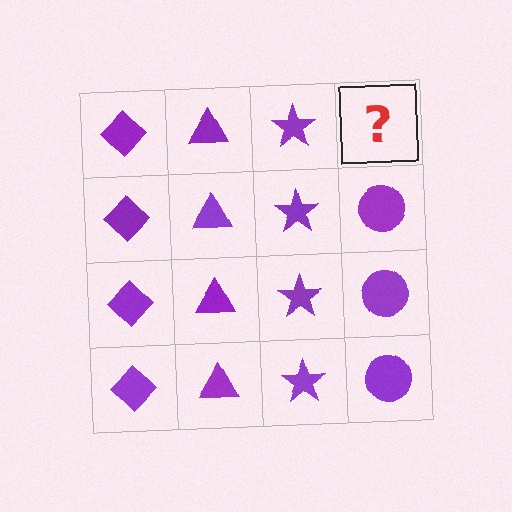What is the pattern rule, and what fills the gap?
The rule is that each column has a consistent shape. The gap should be filled with a purple circle.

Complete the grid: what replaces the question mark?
The question mark should be replaced with a purple circle.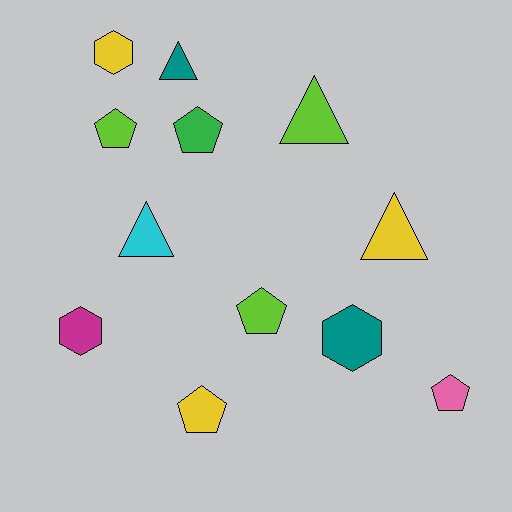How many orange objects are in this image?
There are no orange objects.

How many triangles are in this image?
There are 4 triangles.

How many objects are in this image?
There are 12 objects.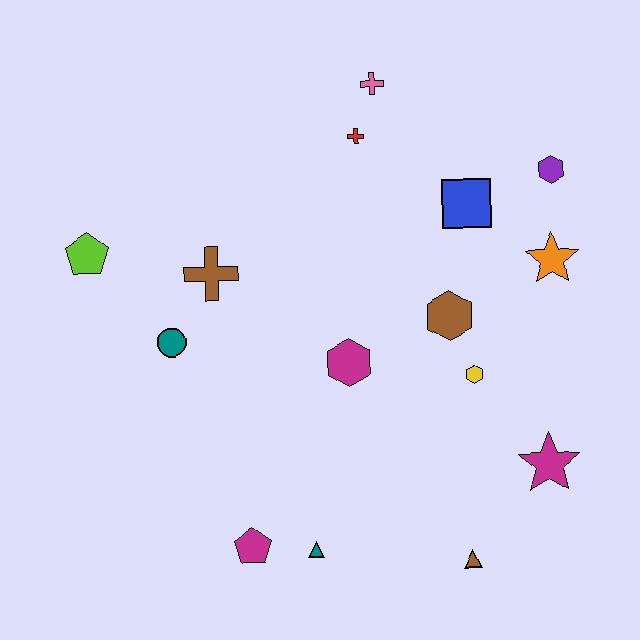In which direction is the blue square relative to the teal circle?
The blue square is to the right of the teal circle.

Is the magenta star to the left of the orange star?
Yes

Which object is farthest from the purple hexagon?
The magenta pentagon is farthest from the purple hexagon.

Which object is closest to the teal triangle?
The magenta pentagon is closest to the teal triangle.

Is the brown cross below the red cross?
Yes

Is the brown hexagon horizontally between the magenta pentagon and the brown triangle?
Yes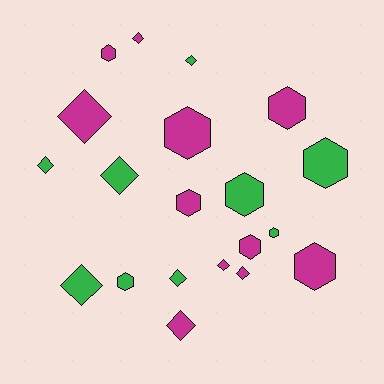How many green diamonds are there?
There are 5 green diamonds.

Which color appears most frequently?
Magenta, with 11 objects.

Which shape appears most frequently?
Hexagon, with 10 objects.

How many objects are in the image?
There are 20 objects.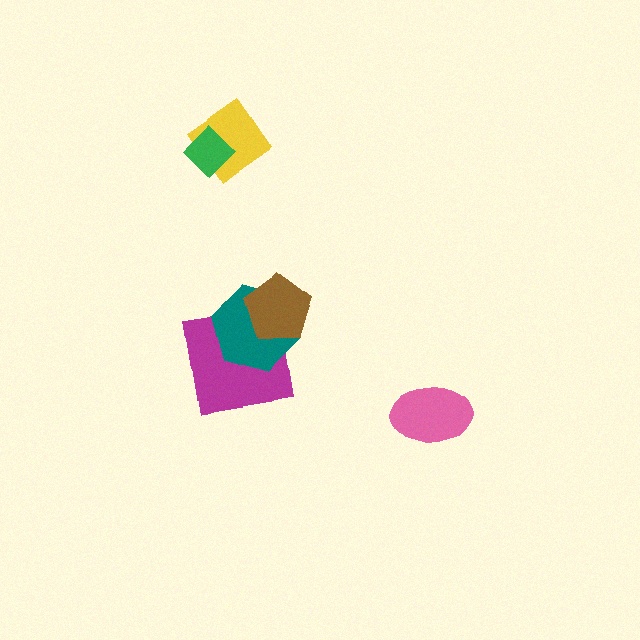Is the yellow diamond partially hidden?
Yes, it is partially covered by another shape.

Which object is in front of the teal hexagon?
The brown pentagon is in front of the teal hexagon.